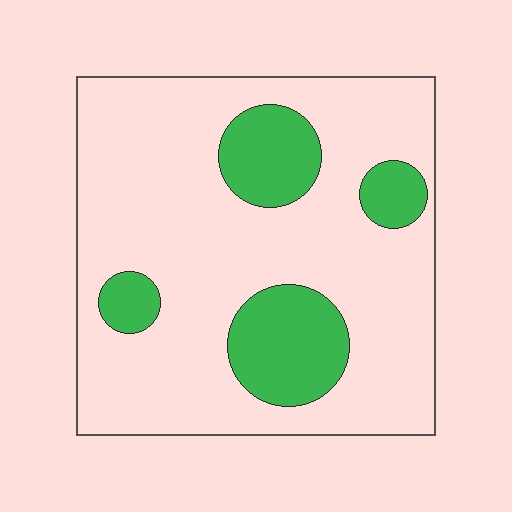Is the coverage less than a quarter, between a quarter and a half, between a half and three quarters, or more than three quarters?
Less than a quarter.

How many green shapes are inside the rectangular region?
4.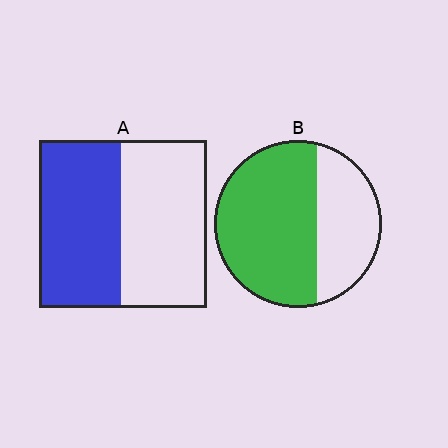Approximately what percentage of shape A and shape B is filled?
A is approximately 50% and B is approximately 65%.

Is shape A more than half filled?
Roughly half.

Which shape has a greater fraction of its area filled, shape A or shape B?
Shape B.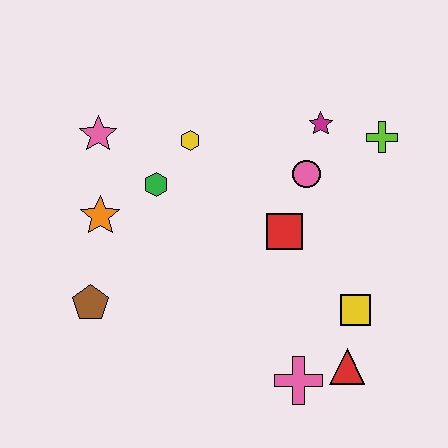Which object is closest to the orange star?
The green hexagon is closest to the orange star.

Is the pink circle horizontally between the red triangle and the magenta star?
No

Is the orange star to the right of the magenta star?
No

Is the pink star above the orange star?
Yes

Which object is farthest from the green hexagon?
The red triangle is farthest from the green hexagon.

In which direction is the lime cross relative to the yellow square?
The lime cross is above the yellow square.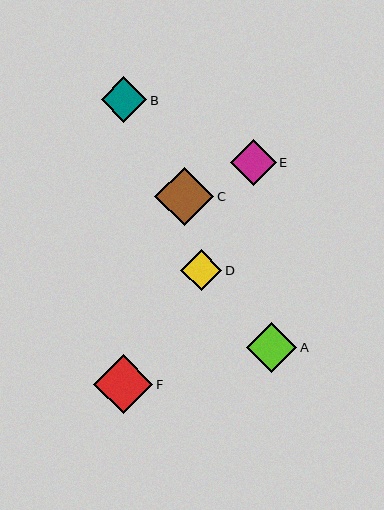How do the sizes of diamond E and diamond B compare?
Diamond E and diamond B are approximately the same size.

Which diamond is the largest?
Diamond F is the largest with a size of approximately 59 pixels.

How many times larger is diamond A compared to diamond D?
Diamond A is approximately 1.2 times the size of diamond D.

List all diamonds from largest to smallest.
From largest to smallest: F, C, A, E, B, D.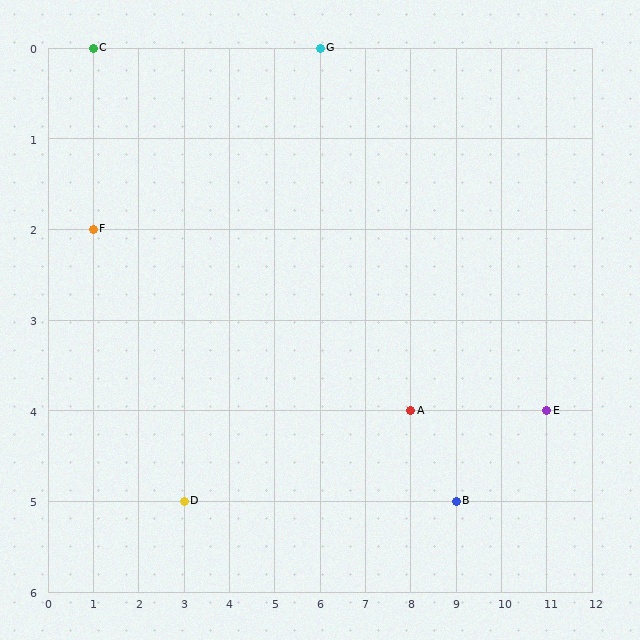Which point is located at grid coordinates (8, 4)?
Point A is at (8, 4).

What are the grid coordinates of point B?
Point B is at grid coordinates (9, 5).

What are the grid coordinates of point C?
Point C is at grid coordinates (1, 0).